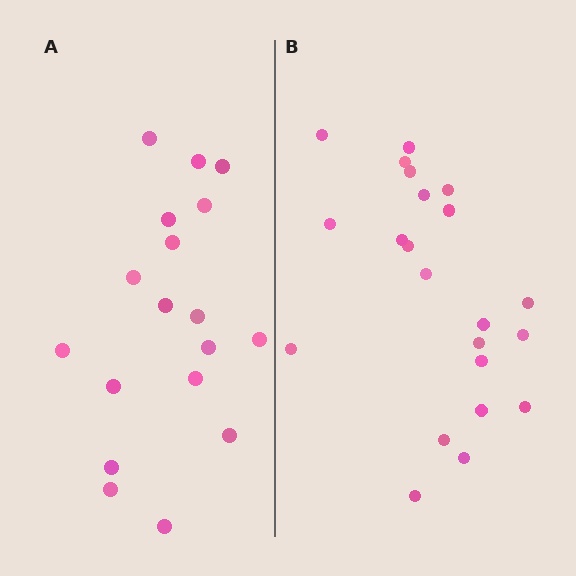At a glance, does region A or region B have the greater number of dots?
Region B (the right region) has more dots.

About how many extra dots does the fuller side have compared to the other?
Region B has about 4 more dots than region A.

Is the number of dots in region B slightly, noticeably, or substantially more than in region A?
Region B has only slightly more — the two regions are fairly close. The ratio is roughly 1.2 to 1.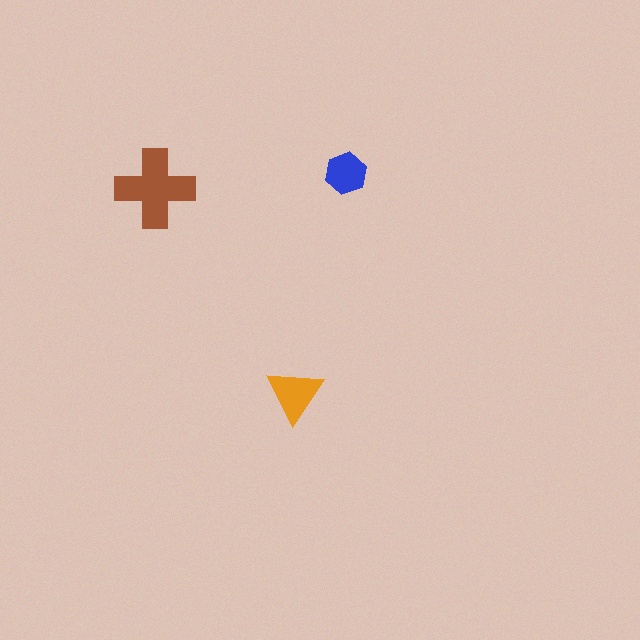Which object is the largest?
The brown cross.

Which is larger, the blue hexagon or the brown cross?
The brown cross.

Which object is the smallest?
The blue hexagon.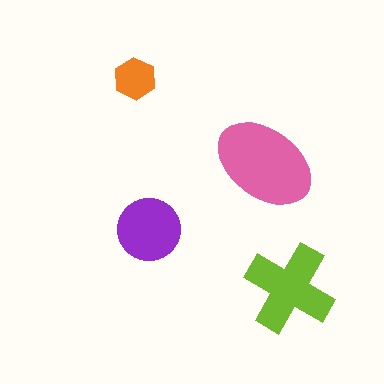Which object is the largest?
The pink ellipse.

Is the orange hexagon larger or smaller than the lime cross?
Smaller.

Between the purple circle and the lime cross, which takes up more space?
The lime cross.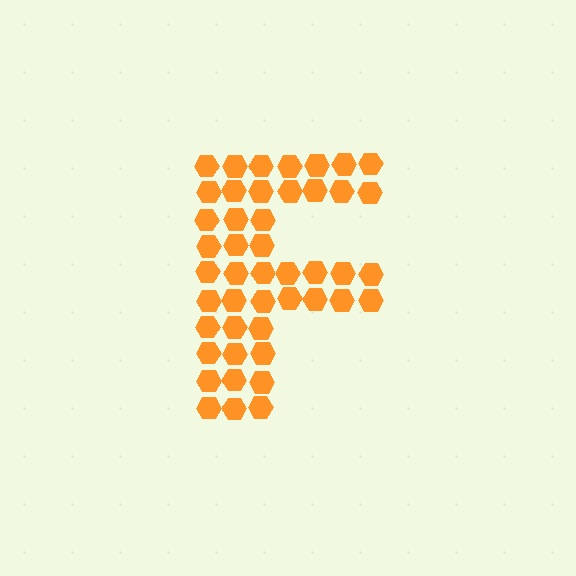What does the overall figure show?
The overall figure shows the letter F.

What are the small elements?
The small elements are hexagons.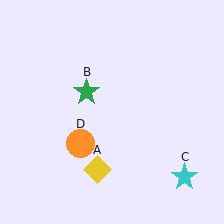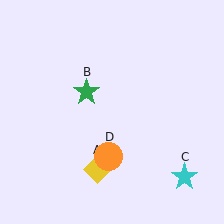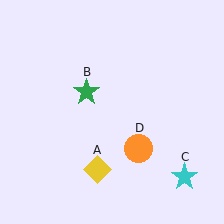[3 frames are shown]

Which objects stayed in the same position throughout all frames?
Yellow diamond (object A) and green star (object B) and cyan star (object C) remained stationary.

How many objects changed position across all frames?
1 object changed position: orange circle (object D).